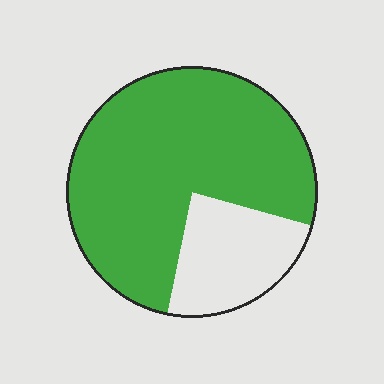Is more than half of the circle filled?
Yes.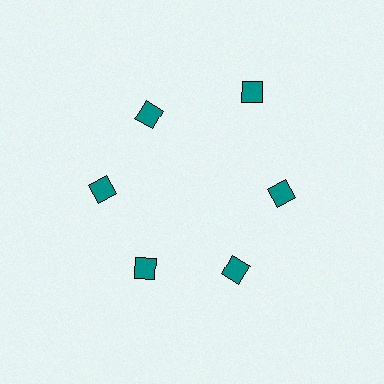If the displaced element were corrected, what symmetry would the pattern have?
It would have 6-fold rotational symmetry — the pattern would map onto itself every 60 degrees.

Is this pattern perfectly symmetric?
No. The 6 teal diamonds are arranged in a ring, but one element near the 1 o'clock position is pushed outward from the center, breaking the 6-fold rotational symmetry.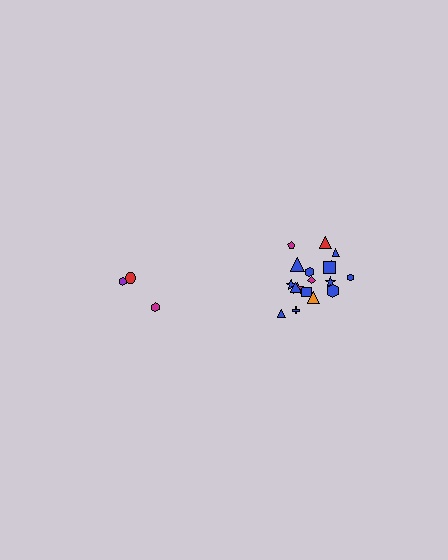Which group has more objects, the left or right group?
The right group.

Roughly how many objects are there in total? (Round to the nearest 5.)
Roughly 20 objects in total.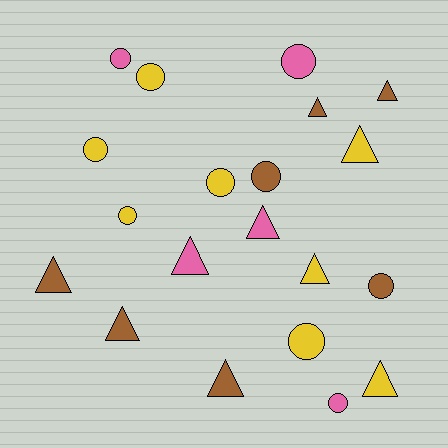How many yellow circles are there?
There are 5 yellow circles.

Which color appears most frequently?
Yellow, with 8 objects.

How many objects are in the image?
There are 20 objects.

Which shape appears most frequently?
Triangle, with 10 objects.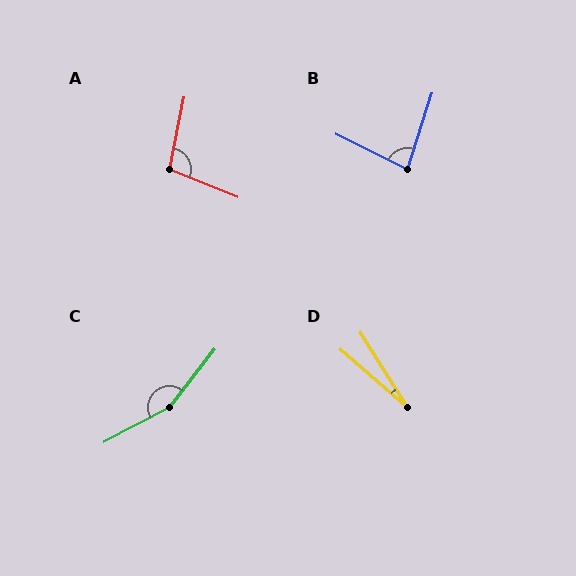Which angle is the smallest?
D, at approximately 17 degrees.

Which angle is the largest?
C, at approximately 155 degrees.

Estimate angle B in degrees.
Approximately 81 degrees.